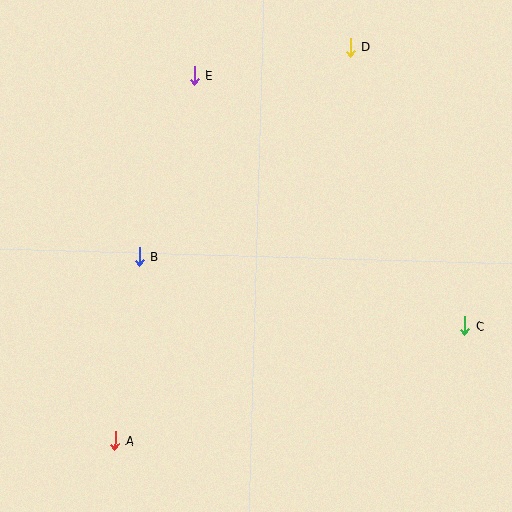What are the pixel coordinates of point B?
Point B is at (139, 257).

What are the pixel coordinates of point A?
Point A is at (115, 441).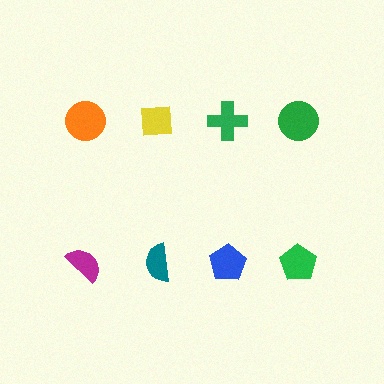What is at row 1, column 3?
A green cross.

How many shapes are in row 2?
4 shapes.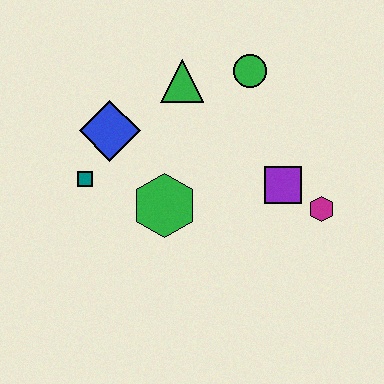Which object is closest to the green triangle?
The green circle is closest to the green triangle.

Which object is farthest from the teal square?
The magenta hexagon is farthest from the teal square.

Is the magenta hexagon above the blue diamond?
No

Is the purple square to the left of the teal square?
No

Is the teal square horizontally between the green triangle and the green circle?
No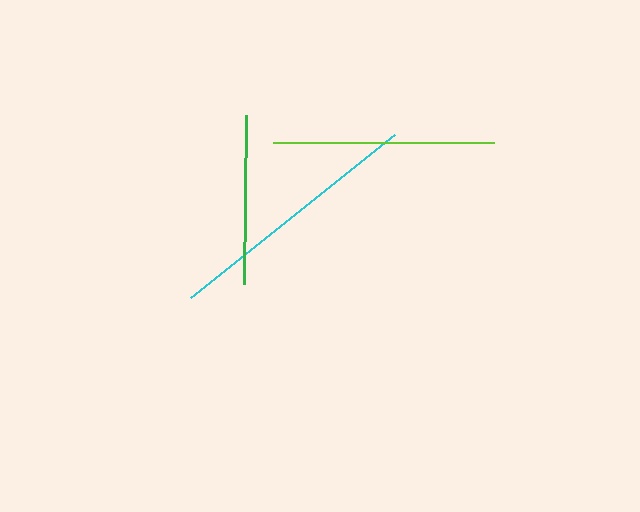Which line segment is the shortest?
The green line is the shortest at approximately 169 pixels.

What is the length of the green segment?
The green segment is approximately 169 pixels long.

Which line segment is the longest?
The cyan line is the longest at approximately 261 pixels.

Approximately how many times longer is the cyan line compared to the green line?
The cyan line is approximately 1.5 times the length of the green line.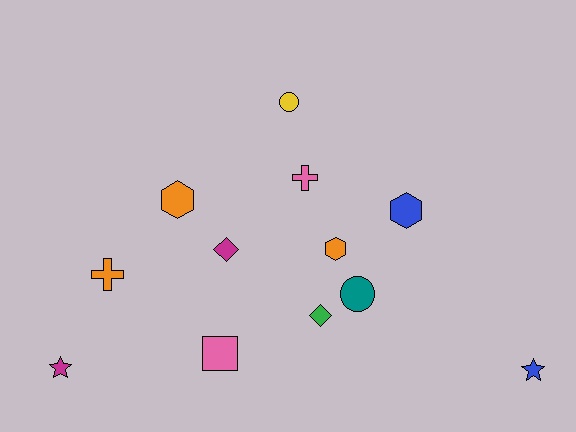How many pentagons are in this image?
There are no pentagons.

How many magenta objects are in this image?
There are 2 magenta objects.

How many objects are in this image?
There are 12 objects.